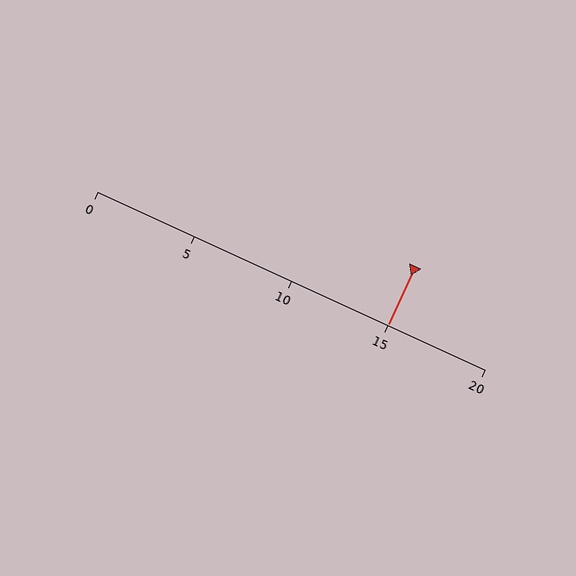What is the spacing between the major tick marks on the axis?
The major ticks are spaced 5 apart.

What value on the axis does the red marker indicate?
The marker indicates approximately 15.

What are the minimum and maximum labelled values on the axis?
The axis runs from 0 to 20.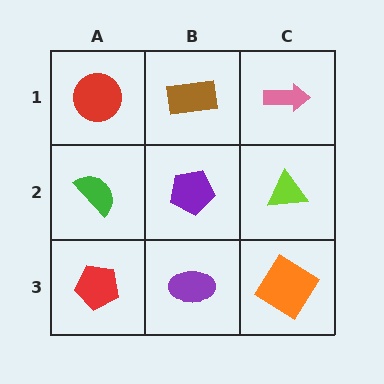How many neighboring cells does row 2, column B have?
4.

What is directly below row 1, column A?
A green semicircle.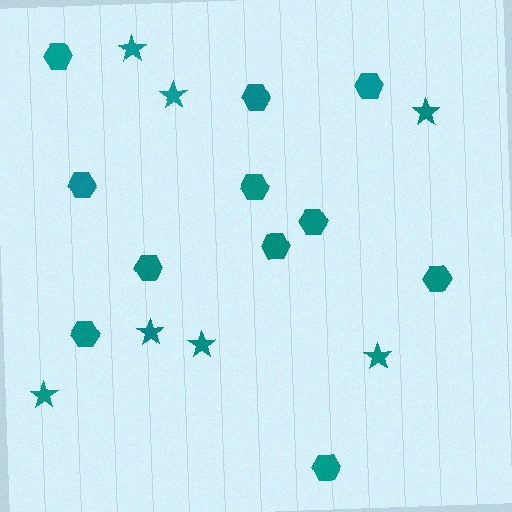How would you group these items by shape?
There are 2 groups: one group of stars (7) and one group of hexagons (11).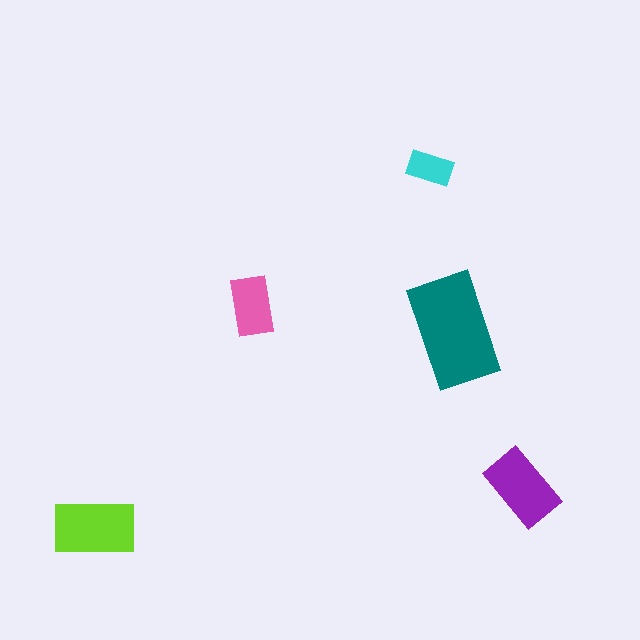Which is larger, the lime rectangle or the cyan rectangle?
The lime one.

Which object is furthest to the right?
The purple rectangle is rightmost.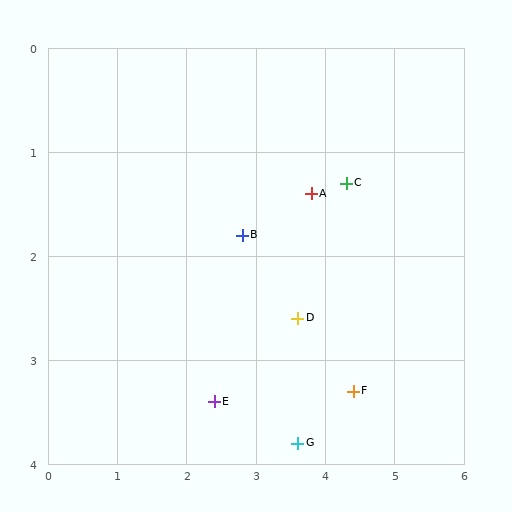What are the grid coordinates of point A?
Point A is at approximately (3.8, 1.4).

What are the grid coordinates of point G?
Point G is at approximately (3.6, 3.8).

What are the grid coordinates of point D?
Point D is at approximately (3.6, 2.6).